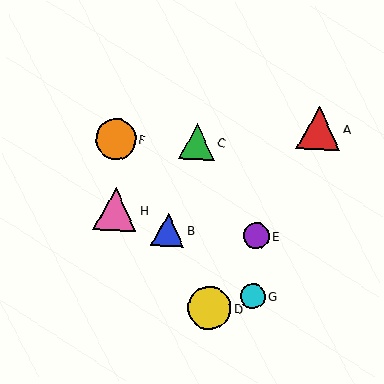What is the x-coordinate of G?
Object G is at x≈253.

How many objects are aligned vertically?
2 objects (E, G) are aligned vertically.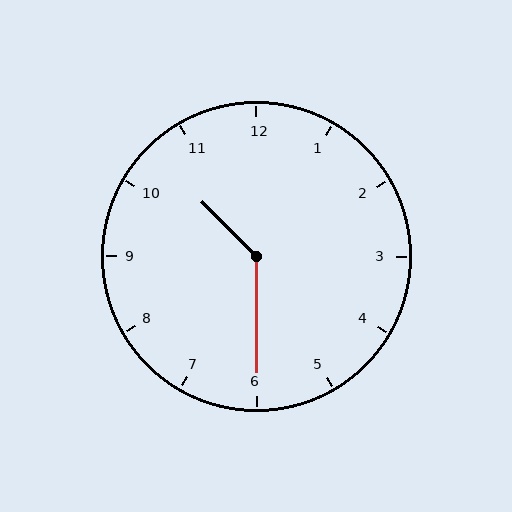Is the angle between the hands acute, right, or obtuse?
It is obtuse.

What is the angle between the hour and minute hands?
Approximately 135 degrees.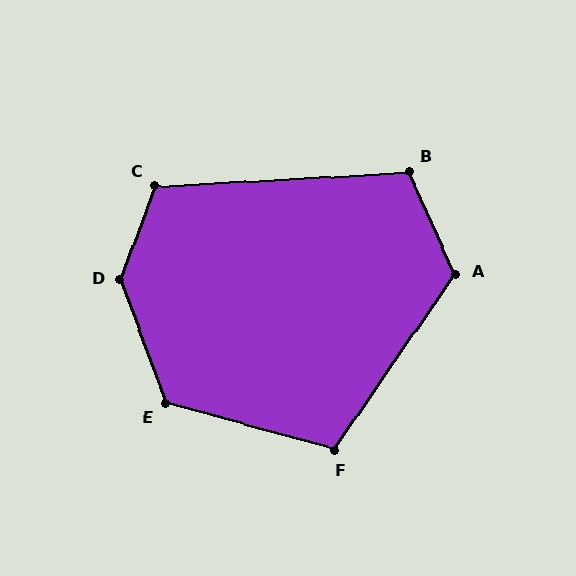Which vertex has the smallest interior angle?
F, at approximately 109 degrees.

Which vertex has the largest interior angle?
D, at approximately 140 degrees.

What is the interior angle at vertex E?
Approximately 125 degrees (obtuse).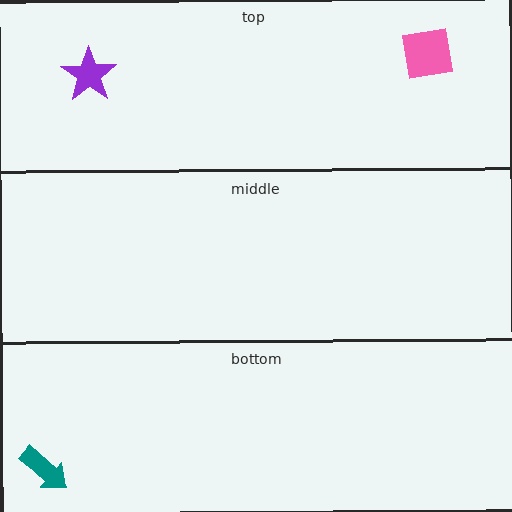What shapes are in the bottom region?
The teal arrow.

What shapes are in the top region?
The pink square, the purple star.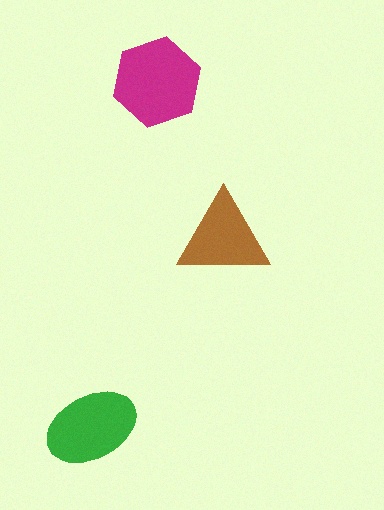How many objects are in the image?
There are 3 objects in the image.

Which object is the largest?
The magenta hexagon.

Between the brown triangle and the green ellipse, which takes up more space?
The green ellipse.